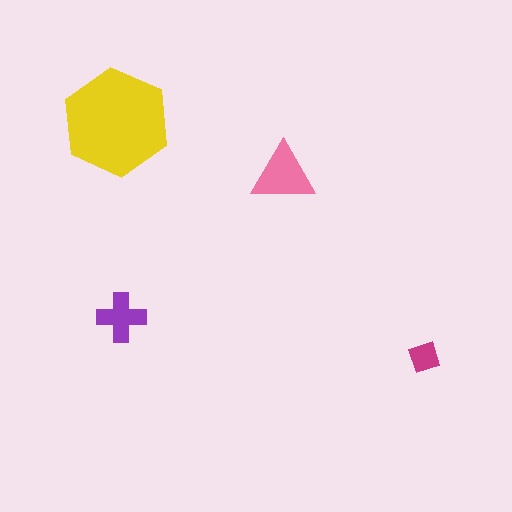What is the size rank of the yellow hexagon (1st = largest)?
1st.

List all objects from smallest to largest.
The magenta diamond, the purple cross, the pink triangle, the yellow hexagon.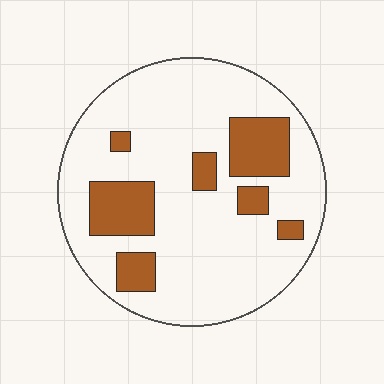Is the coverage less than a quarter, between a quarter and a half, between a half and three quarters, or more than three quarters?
Less than a quarter.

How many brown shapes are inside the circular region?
7.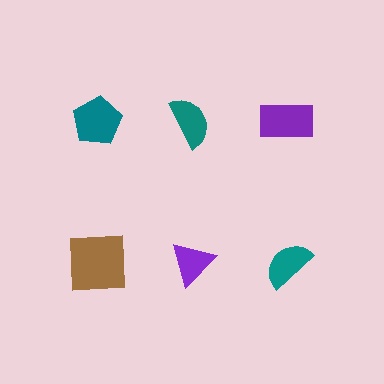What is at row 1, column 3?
A purple rectangle.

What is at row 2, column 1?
A brown square.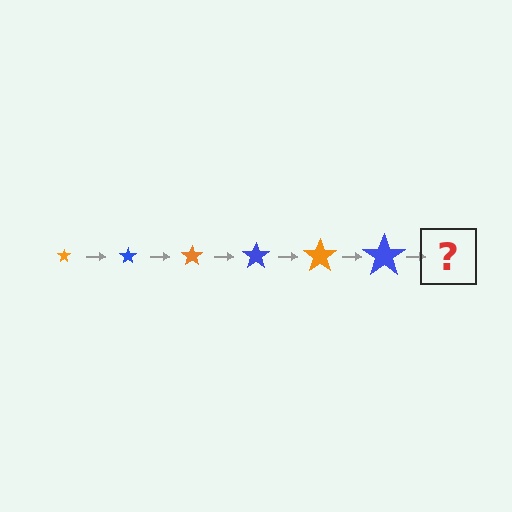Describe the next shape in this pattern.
It should be an orange star, larger than the previous one.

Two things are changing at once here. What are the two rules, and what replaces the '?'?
The two rules are that the star grows larger each step and the color cycles through orange and blue. The '?' should be an orange star, larger than the previous one.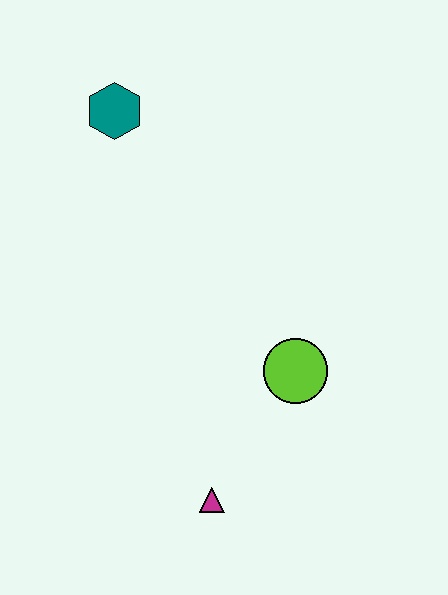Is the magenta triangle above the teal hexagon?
No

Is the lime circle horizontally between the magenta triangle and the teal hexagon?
No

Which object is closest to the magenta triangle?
The lime circle is closest to the magenta triangle.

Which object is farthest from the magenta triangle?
The teal hexagon is farthest from the magenta triangle.